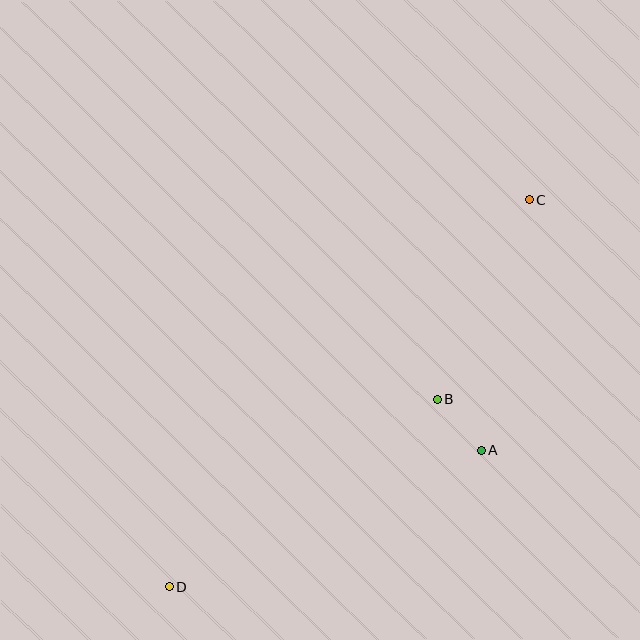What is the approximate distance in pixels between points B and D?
The distance between B and D is approximately 327 pixels.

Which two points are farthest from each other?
Points C and D are farthest from each other.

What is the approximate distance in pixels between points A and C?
The distance between A and C is approximately 256 pixels.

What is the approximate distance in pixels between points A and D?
The distance between A and D is approximately 339 pixels.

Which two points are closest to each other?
Points A and B are closest to each other.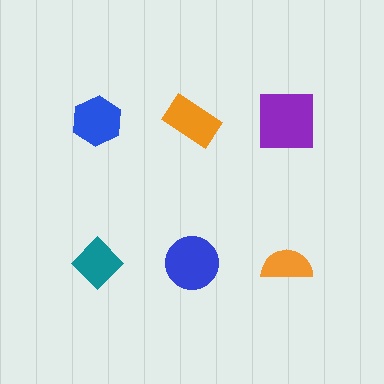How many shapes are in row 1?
3 shapes.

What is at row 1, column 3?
A purple square.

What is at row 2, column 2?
A blue circle.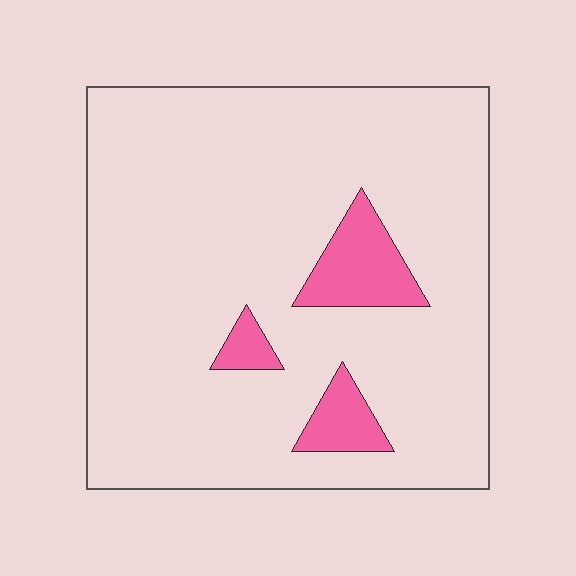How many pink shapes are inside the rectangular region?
3.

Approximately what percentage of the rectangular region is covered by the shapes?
Approximately 10%.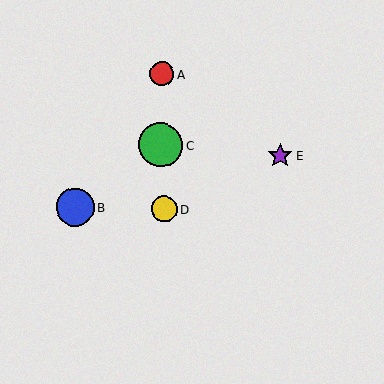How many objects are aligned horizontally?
2 objects (B, D) are aligned horizontally.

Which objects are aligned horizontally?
Objects B, D are aligned horizontally.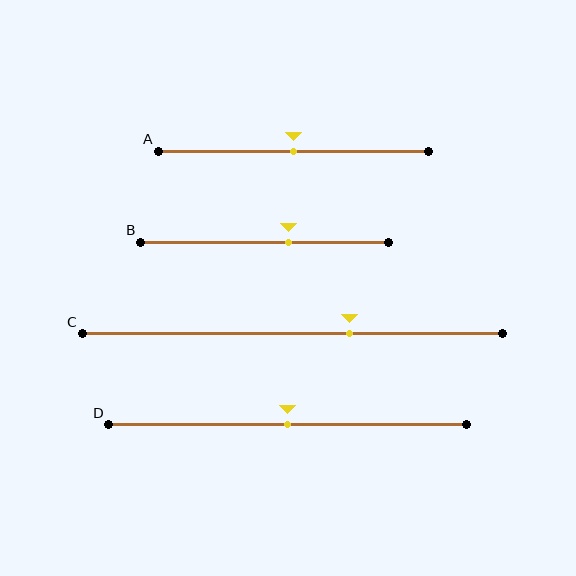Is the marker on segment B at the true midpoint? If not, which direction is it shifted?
No, the marker on segment B is shifted to the right by about 10% of the segment length.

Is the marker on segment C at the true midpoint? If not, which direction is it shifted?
No, the marker on segment C is shifted to the right by about 14% of the segment length.